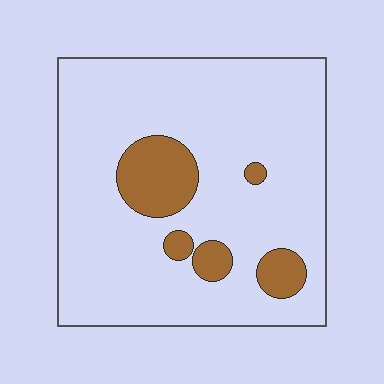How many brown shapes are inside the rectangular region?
5.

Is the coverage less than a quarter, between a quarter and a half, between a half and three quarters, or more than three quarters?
Less than a quarter.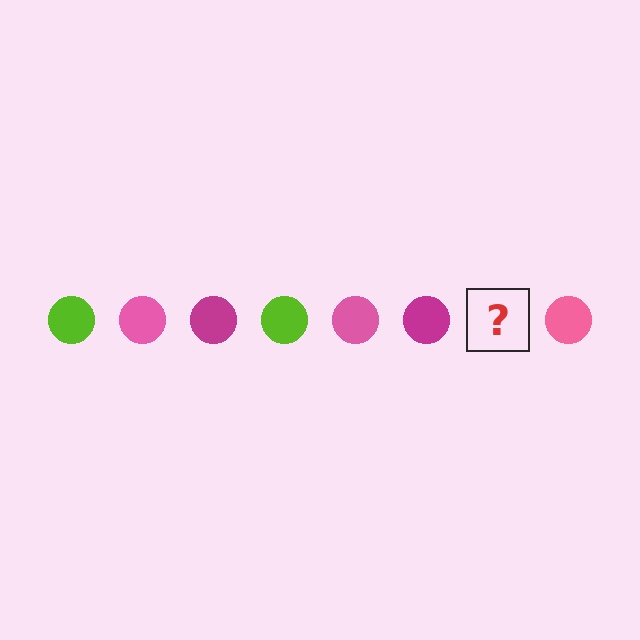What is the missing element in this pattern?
The missing element is a lime circle.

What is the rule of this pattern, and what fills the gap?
The rule is that the pattern cycles through lime, pink, magenta circles. The gap should be filled with a lime circle.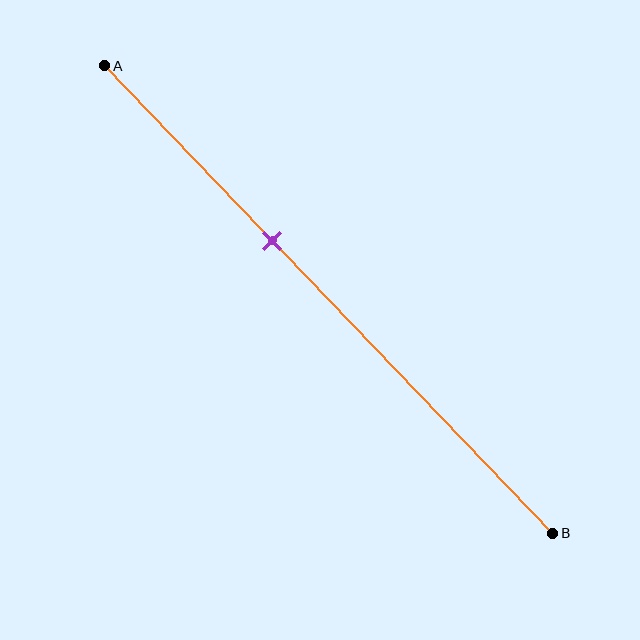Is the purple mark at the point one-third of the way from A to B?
No, the mark is at about 35% from A, not at the 33% one-third point.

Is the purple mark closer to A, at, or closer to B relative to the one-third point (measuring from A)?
The purple mark is closer to point B than the one-third point of segment AB.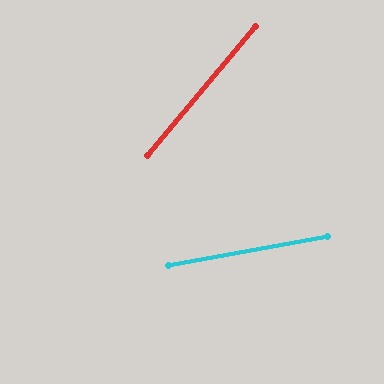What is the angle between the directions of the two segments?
Approximately 40 degrees.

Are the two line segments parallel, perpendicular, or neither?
Neither parallel nor perpendicular — they differ by about 40°.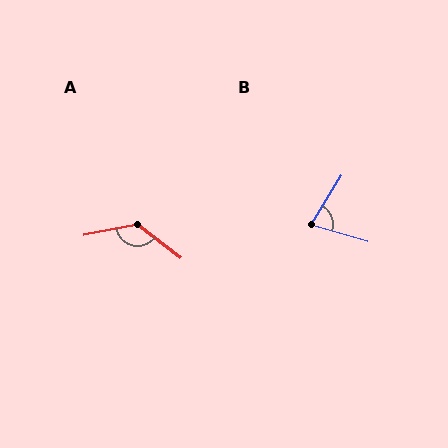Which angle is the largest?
A, at approximately 131 degrees.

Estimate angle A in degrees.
Approximately 131 degrees.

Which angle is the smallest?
B, at approximately 75 degrees.